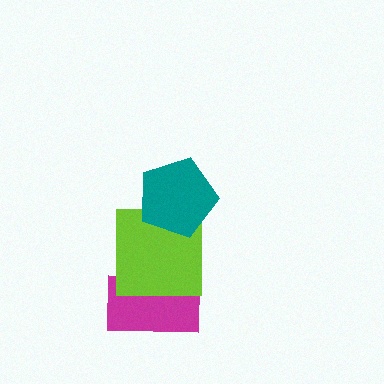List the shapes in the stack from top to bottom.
From top to bottom: the teal pentagon, the lime square, the magenta rectangle.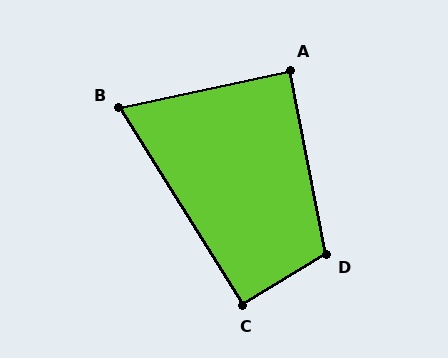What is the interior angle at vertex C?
Approximately 91 degrees (approximately right).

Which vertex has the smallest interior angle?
B, at approximately 70 degrees.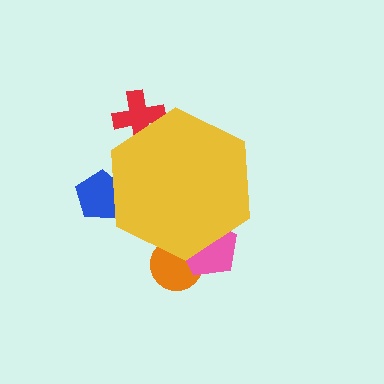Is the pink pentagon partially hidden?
Yes, the pink pentagon is partially hidden behind the yellow hexagon.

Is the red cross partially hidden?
Yes, the red cross is partially hidden behind the yellow hexagon.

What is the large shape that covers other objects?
A yellow hexagon.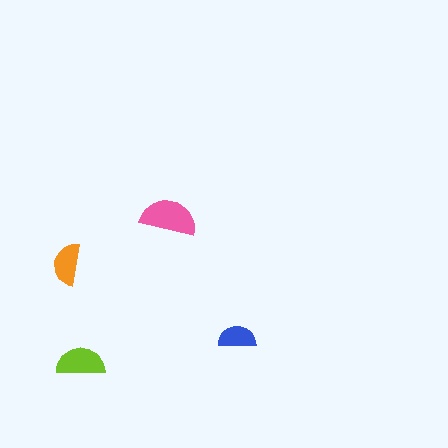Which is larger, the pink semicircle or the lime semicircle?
The pink one.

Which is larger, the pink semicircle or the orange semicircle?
The pink one.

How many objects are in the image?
There are 4 objects in the image.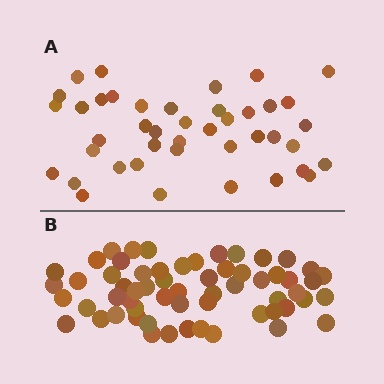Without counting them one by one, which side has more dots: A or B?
Region B (the bottom region) has more dots.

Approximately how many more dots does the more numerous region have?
Region B has approximately 20 more dots than region A.